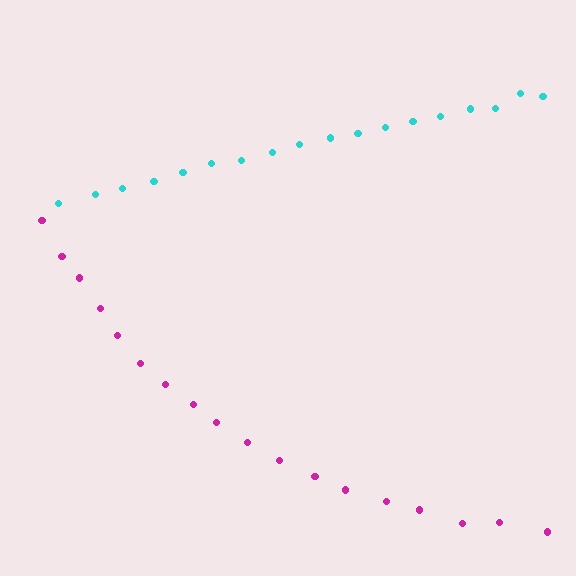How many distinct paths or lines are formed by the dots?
There are 2 distinct paths.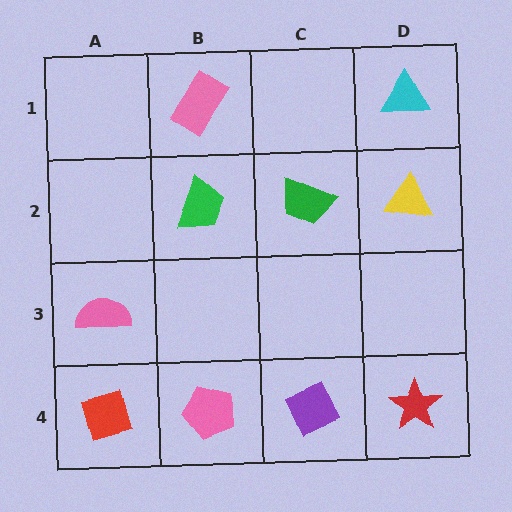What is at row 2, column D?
A yellow triangle.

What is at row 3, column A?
A pink semicircle.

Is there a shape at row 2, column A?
No, that cell is empty.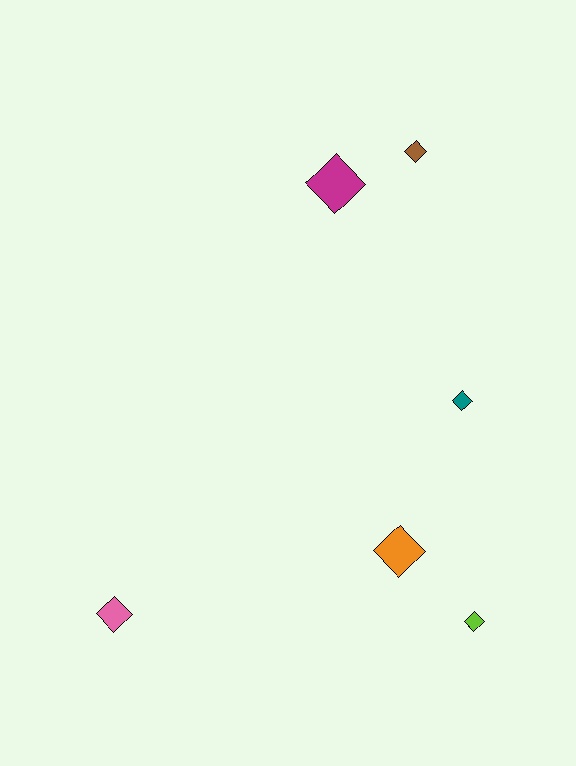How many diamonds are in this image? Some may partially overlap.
There are 6 diamonds.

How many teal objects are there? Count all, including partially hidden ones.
There is 1 teal object.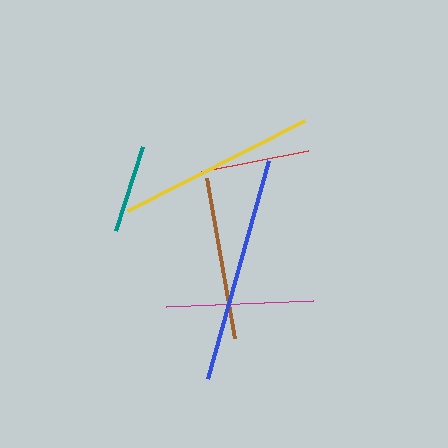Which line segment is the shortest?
The teal line is the shortest at approximately 88 pixels.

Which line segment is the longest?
The blue line is the longest at approximately 226 pixels.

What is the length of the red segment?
The red segment is approximately 109 pixels long.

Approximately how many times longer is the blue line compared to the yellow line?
The blue line is approximately 1.1 times the length of the yellow line.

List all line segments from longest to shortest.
From longest to shortest: blue, yellow, brown, magenta, red, teal.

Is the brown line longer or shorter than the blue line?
The blue line is longer than the brown line.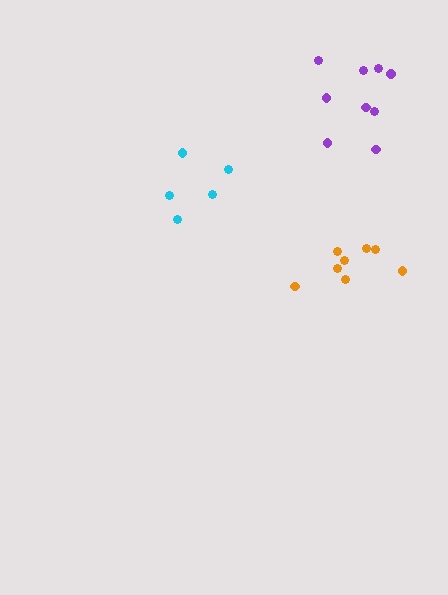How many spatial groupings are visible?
There are 3 spatial groupings.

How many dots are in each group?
Group 1: 9 dots, Group 2: 8 dots, Group 3: 5 dots (22 total).